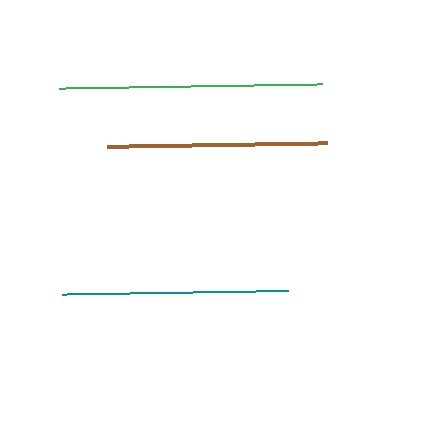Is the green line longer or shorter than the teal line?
The green line is longer than the teal line.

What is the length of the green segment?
The green segment is approximately 263 pixels long.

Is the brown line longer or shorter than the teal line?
The teal line is longer than the brown line.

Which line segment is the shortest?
The brown line is the shortest at approximately 219 pixels.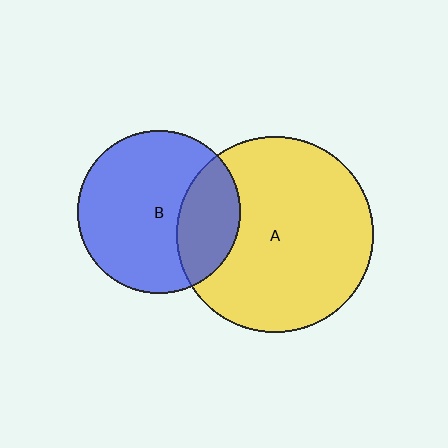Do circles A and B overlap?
Yes.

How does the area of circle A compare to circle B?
Approximately 1.5 times.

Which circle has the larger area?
Circle A (yellow).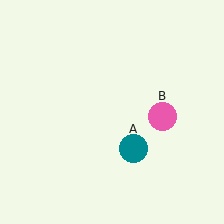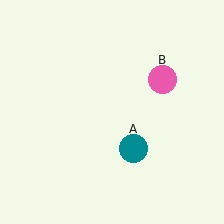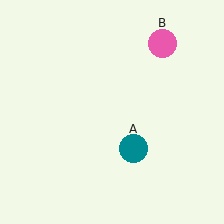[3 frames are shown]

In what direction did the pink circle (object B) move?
The pink circle (object B) moved up.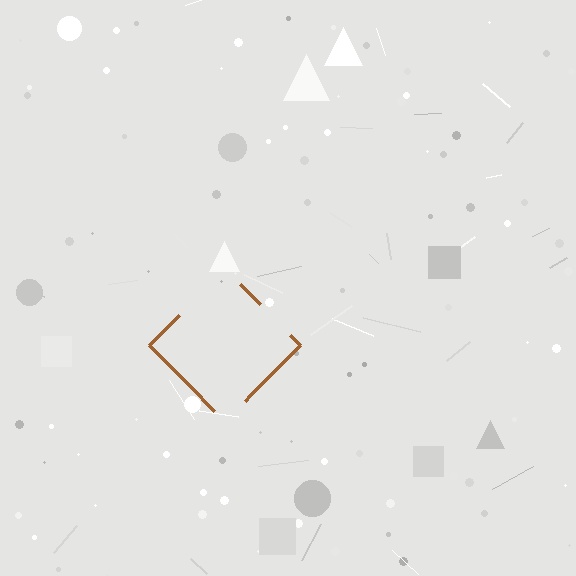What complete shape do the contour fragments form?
The contour fragments form a diamond.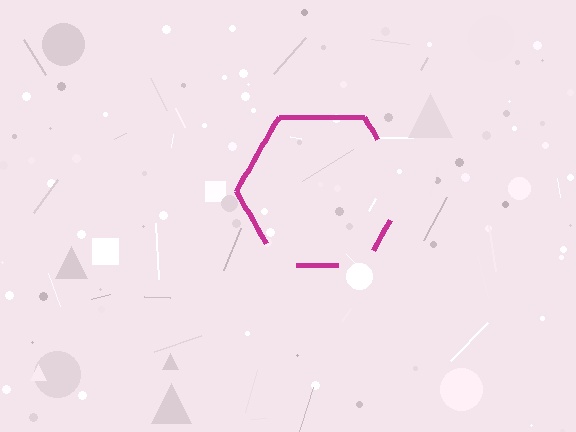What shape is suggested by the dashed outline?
The dashed outline suggests a hexagon.